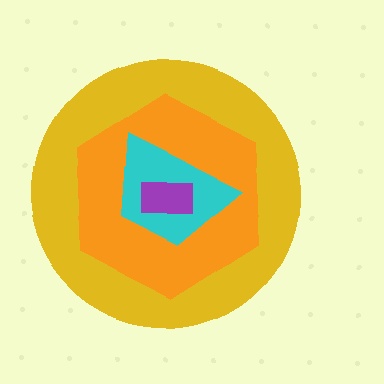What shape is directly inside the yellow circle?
The orange hexagon.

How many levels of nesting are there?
4.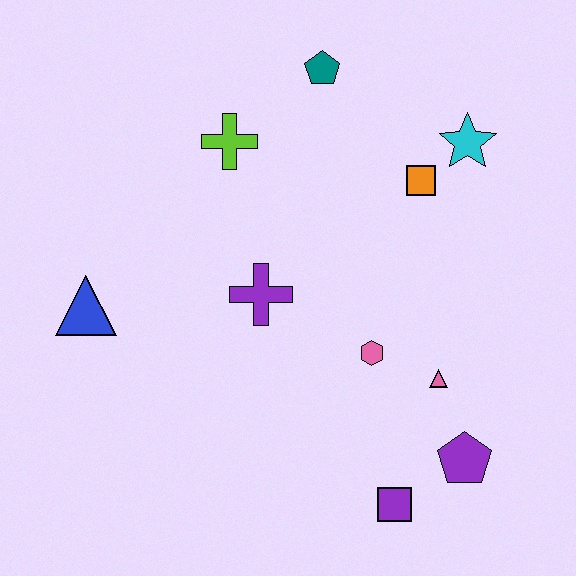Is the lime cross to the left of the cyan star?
Yes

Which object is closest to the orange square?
The cyan star is closest to the orange square.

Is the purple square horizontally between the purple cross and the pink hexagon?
No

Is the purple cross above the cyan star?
No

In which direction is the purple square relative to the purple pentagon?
The purple square is to the left of the purple pentagon.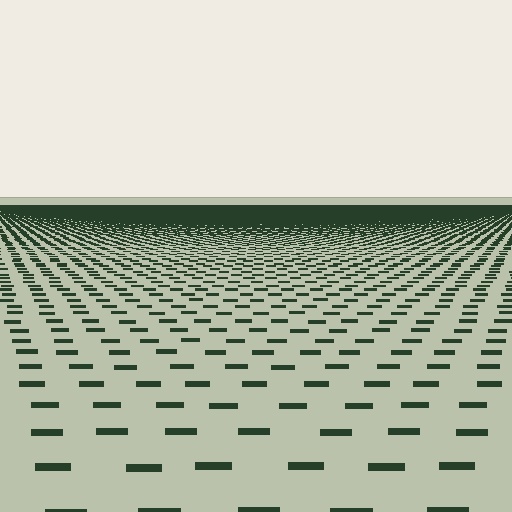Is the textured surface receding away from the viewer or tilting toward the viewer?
The surface is receding away from the viewer. Texture elements get smaller and denser toward the top.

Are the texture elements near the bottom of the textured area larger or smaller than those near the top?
Larger. Near the bottom, elements are closer to the viewer and appear at a bigger on-screen size.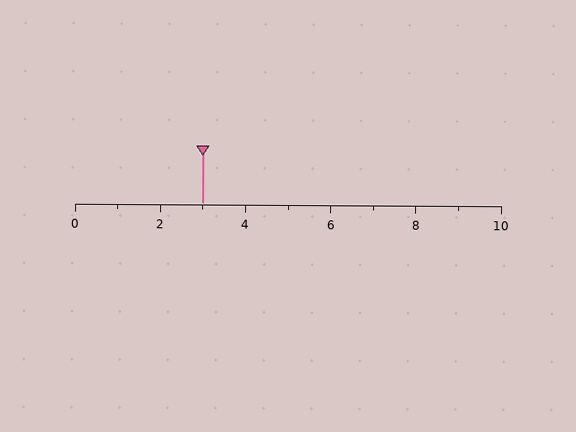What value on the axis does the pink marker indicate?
The marker indicates approximately 3.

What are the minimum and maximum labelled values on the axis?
The axis runs from 0 to 10.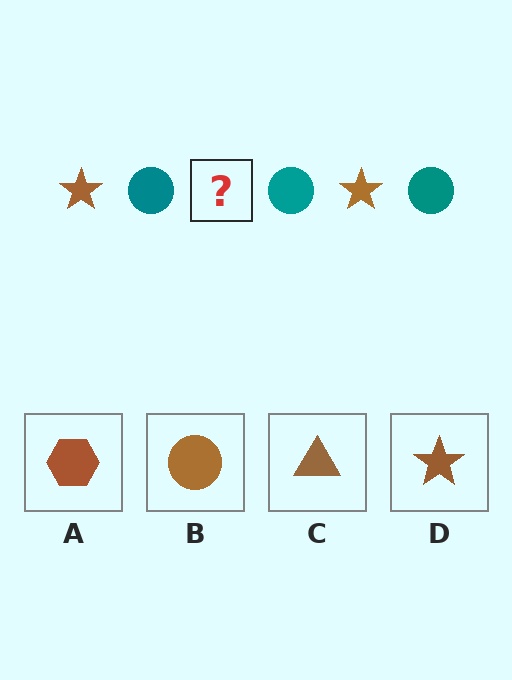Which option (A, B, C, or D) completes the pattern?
D.